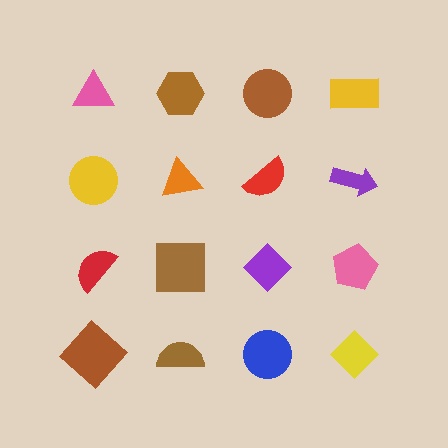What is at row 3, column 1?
A red semicircle.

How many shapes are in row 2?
4 shapes.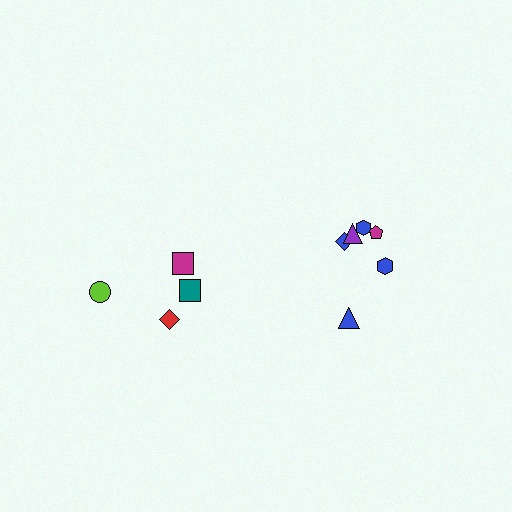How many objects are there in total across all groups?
There are 10 objects.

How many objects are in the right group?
There are 6 objects.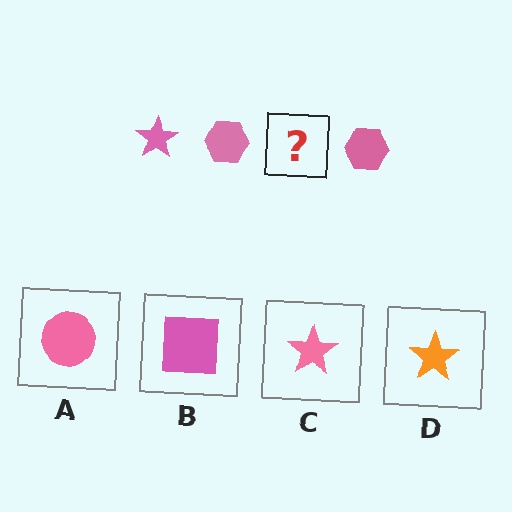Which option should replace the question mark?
Option C.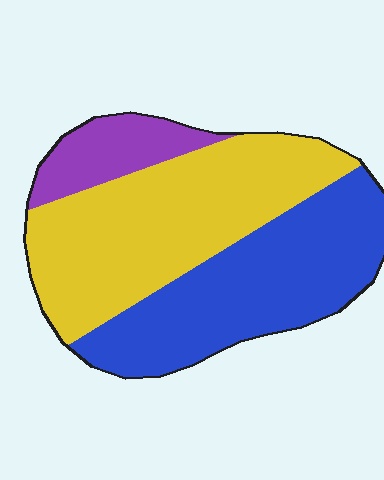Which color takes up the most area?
Yellow, at roughly 45%.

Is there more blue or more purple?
Blue.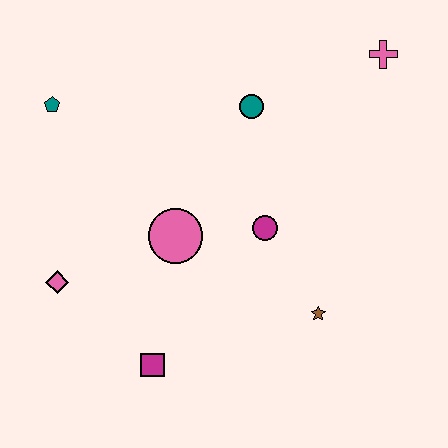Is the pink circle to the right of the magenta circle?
No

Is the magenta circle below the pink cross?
Yes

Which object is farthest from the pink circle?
The pink cross is farthest from the pink circle.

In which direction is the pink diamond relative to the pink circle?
The pink diamond is to the left of the pink circle.